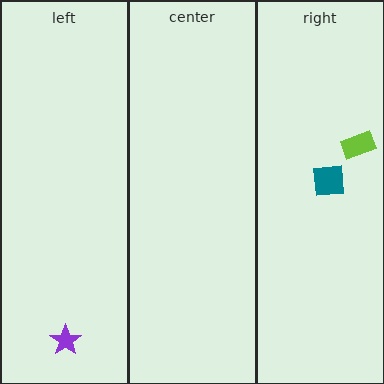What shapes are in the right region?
The lime rectangle, the teal square.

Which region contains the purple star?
The left region.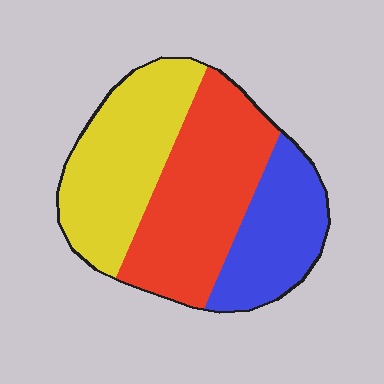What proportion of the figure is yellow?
Yellow takes up between a quarter and a half of the figure.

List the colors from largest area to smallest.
From largest to smallest: red, yellow, blue.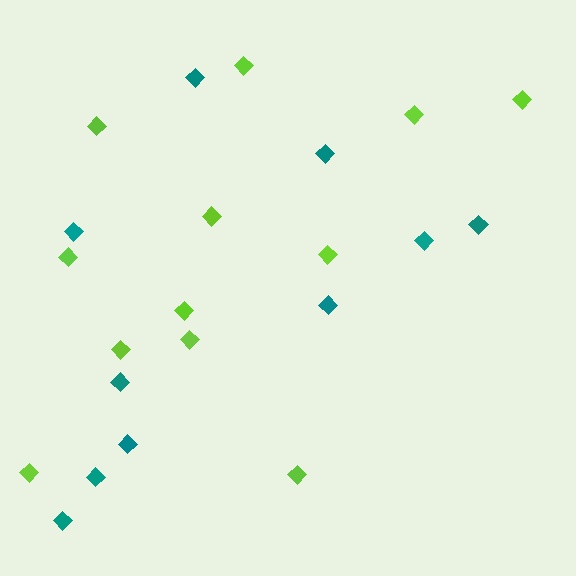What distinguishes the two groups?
There are 2 groups: one group of lime diamonds (12) and one group of teal diamonds (10).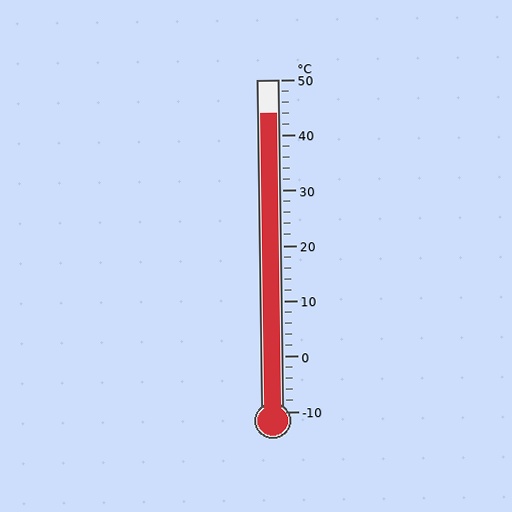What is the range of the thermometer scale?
The thermometer scale ranges from -10°C to 50°C.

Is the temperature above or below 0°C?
The temperature is above 0°C.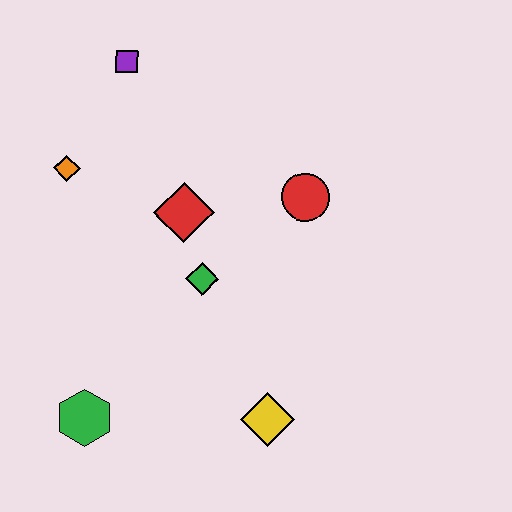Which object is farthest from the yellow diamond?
The purple square is farthest from the yellow diamond.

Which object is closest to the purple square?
The orange diamond is closest to the purple square.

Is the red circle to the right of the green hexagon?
Yes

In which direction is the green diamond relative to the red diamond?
The green diamond is below the red diamond.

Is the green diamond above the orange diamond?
No